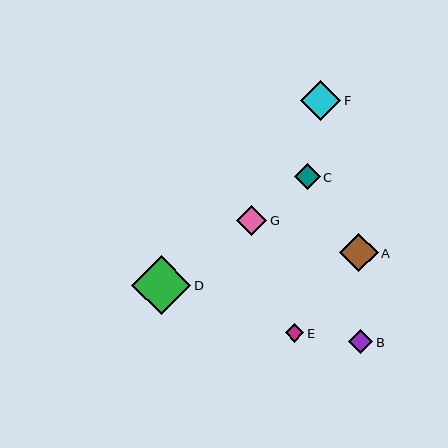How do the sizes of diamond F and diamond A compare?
Diamond F and diamond A are approximately the same size.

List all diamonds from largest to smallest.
From largest to smallest: D, F, A, G, C, B, E.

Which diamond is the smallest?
Diamond E is the smallest with a size of approximately 18 pixels.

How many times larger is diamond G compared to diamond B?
Diamond G is approximately 1.3 times the size of diamond B.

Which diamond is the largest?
Diamond D is the largest with a size of approximately 59 pixels.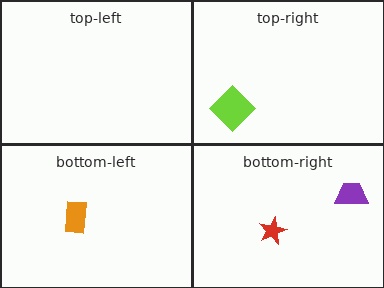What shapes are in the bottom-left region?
The orange rectangle.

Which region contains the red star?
The bottom-right region.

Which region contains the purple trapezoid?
The bottom-right region.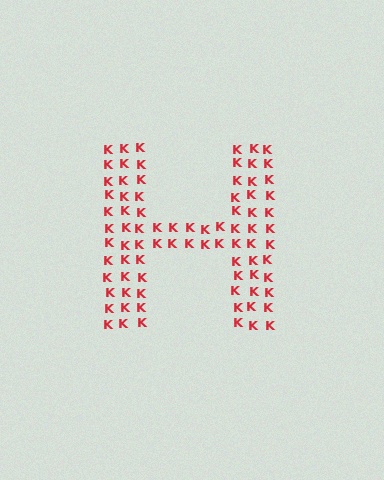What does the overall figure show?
The overall figure shows the letter H.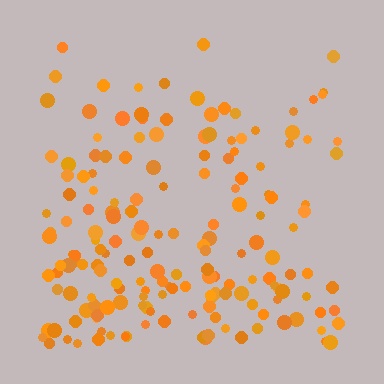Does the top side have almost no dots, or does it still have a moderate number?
Still a moderate number, just noticeably fewer than the bottom.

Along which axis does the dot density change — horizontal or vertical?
Vertical.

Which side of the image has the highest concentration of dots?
The bottom.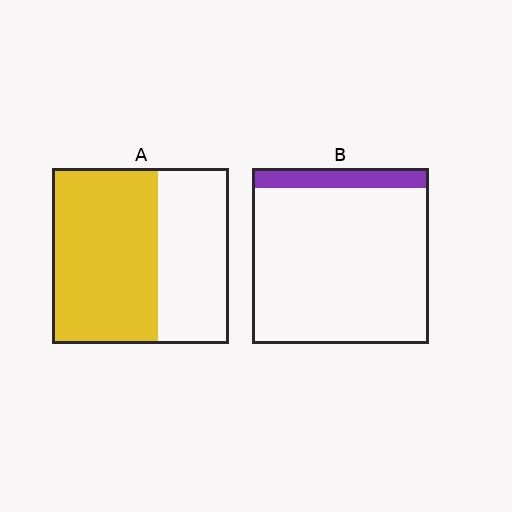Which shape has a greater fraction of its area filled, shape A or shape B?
Shape A.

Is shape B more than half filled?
No.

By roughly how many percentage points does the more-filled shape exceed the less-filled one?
By roughly 50 percentage points (A over B).